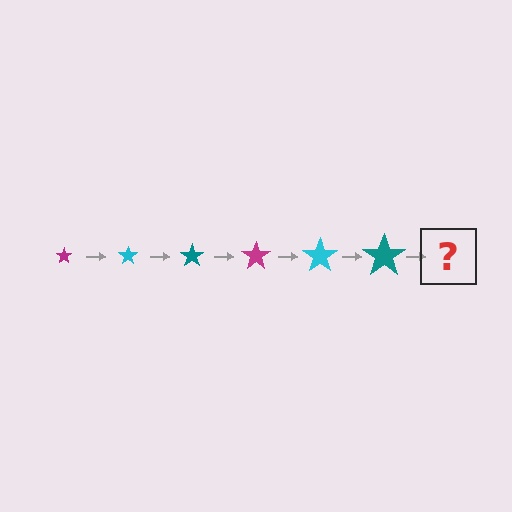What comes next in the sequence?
The next element should be a magenta star, larger than the previous one.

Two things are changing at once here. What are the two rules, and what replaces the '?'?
The two rules are that the star grows larger each step and the color cycles through magenta, cyan, and teal. The '?' should be a magenta star, larger than the previous one.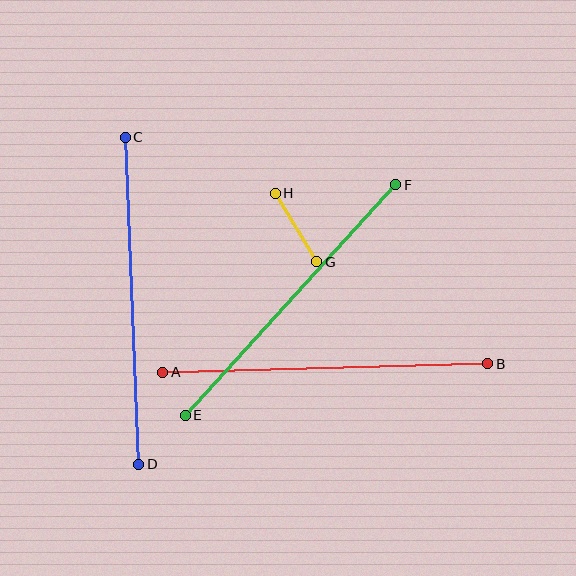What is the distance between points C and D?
The distance is approximately 327 pixels.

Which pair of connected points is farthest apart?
Points C and D are farthest apart.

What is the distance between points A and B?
The distance is approximately 325 pixels.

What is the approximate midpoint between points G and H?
The midpoint is at approximately (296, 228) pixels.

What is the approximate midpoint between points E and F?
The midpoint is at approximately (291, 300) pixels.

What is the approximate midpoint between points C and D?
The midpoint is at approximately (132, 301) pixels.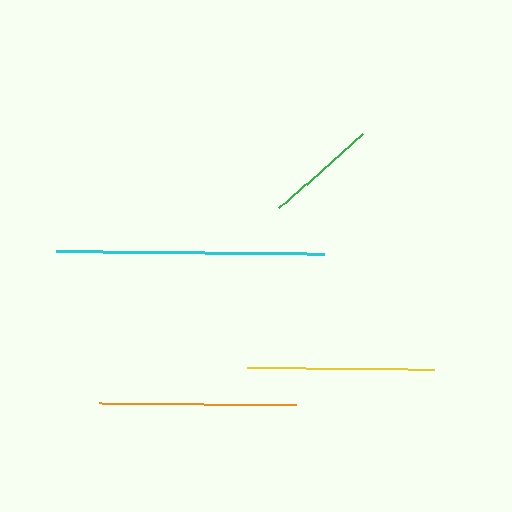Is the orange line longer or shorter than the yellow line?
The orange line is longer than the yellow line.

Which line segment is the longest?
The cyan line is the longest at approximately 268 pixels.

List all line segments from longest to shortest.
From longest to shortest: cyan, orange, yellow, green.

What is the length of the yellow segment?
The yellow segment is approximately 186 pixels long.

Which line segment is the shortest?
The green line is the shortest at approximately 112 pixels.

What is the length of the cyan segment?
The cyan segment is approximately 268 pixels long.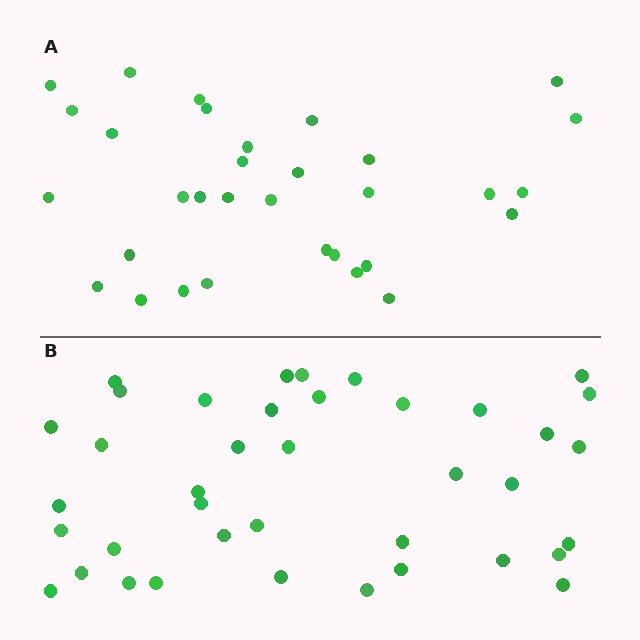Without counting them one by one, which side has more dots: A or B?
Region B (the bottom region) has more dots.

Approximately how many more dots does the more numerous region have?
Region B has roughly 8 or so more dots than region A.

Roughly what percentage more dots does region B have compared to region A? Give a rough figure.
About 20% more.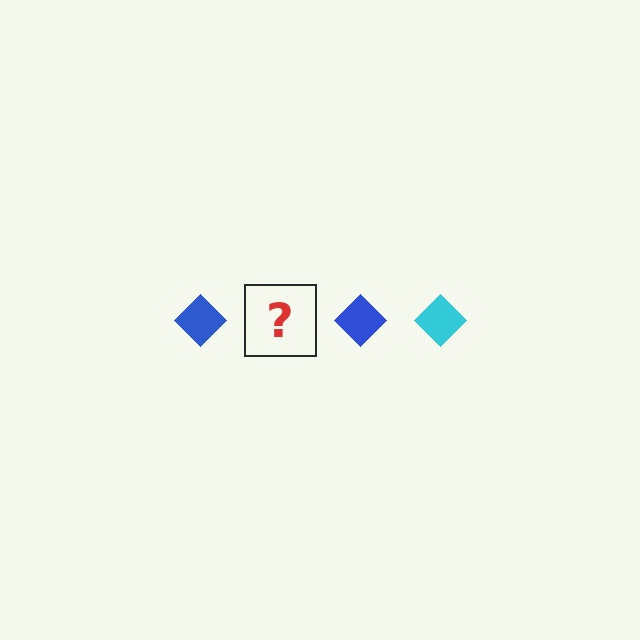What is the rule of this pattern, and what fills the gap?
The rule is that the pattern cycles through blue, cyan diamonds. The gap should be filled with a cyan diamond.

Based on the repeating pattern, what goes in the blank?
The blank should be a cyan diamond.